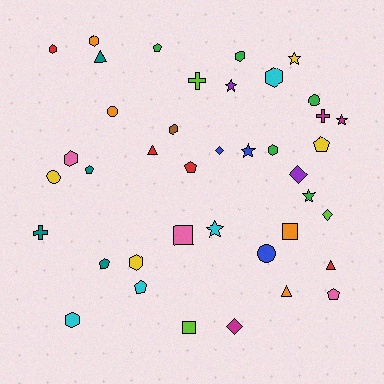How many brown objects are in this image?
There is 1 brown object.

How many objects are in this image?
There are 40 objects.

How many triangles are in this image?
There are 4 triangles.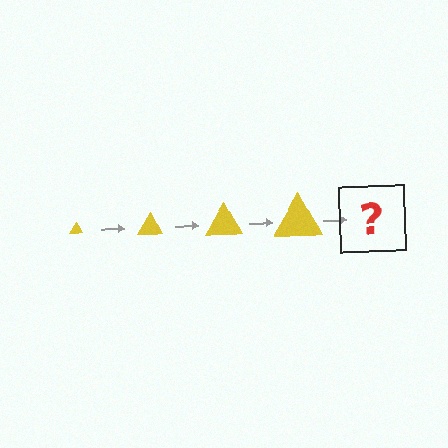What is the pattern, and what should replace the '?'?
The pattern is that the triangle gets progressively larger each step. The '?' should be a yellow triangle, larger than the previous one.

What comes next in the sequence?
The next element should be a yellow triangle, larger than the previous one.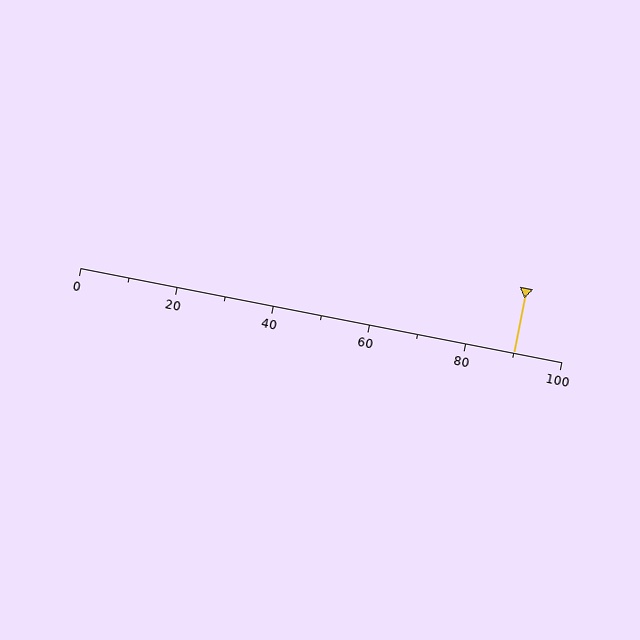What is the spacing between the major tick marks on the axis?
The major ticks are spaced 20 apart.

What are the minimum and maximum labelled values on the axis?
The axis runs from 0 to 100.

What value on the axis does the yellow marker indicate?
The marker indicates approximately 90.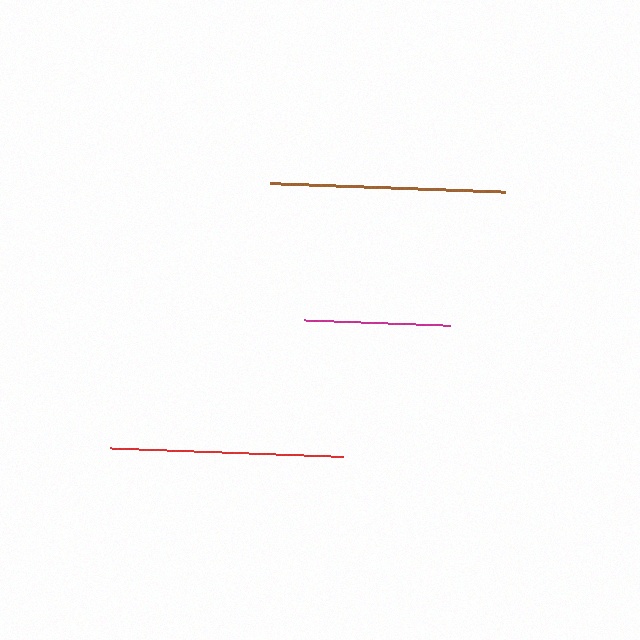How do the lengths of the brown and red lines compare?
The brown and red lines are approximately the same length.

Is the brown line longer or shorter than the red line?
The brown line is longer than the red line.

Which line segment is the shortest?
The magenta line is the shortest at approximately 146 pixels.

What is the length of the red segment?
The red segment is approximately 233 pixels long.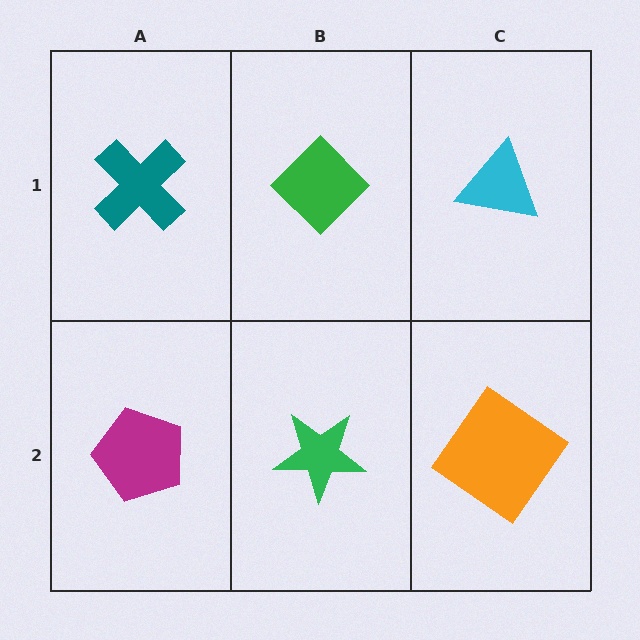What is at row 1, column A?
A teal cross.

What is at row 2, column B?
A green star.